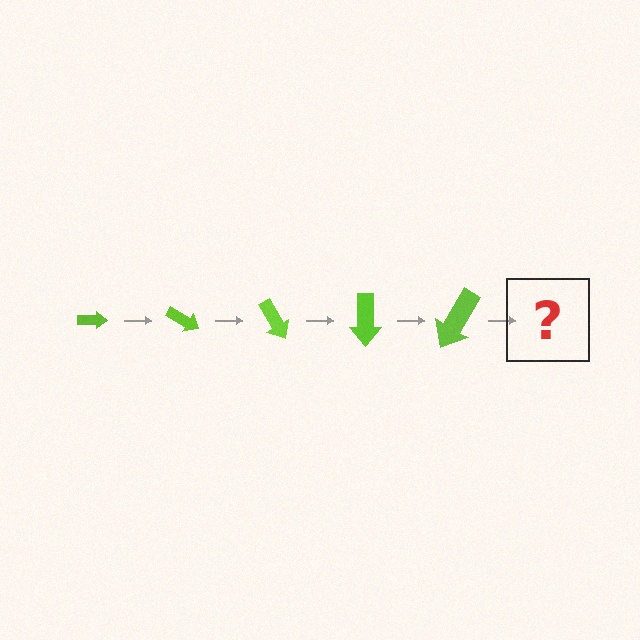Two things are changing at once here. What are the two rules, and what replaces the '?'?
The two rules are that the arrow grows larger each step and it rotates 30 degrees each step. The '?' should be an arrow, larger than the previous one and rotated 150 degrees from the start.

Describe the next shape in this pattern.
It should be an arrow, larger than the previous one and rotated 150 degrees from the start.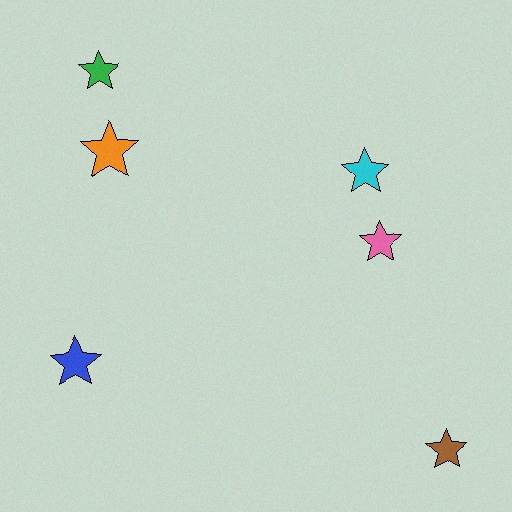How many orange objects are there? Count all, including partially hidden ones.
There is 1 orange object.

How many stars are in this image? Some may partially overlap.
There are 6 stars.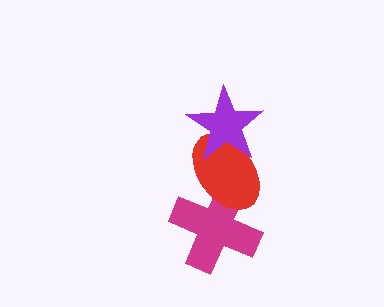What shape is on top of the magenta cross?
The red ellipse is on top of the magenta cross.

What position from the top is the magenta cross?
The magenta cross is 3rd from the top.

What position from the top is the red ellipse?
The red ellipse is 2nd from the top.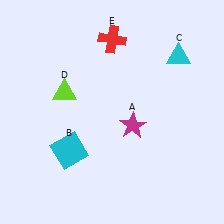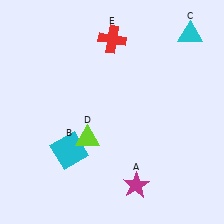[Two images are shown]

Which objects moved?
The objects that moved are: the magenta star (A), the cyan triangle (C), the lime triangle (D).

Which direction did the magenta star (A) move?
The magenta star (A) moved down.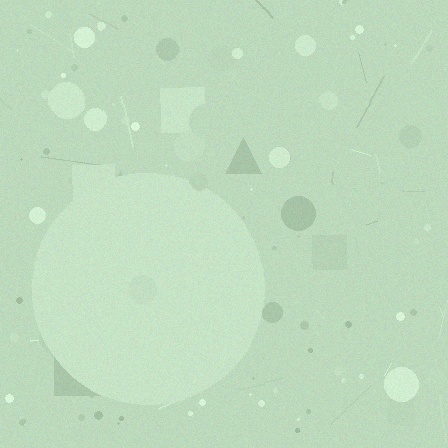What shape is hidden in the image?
A circle is hidden in the image.